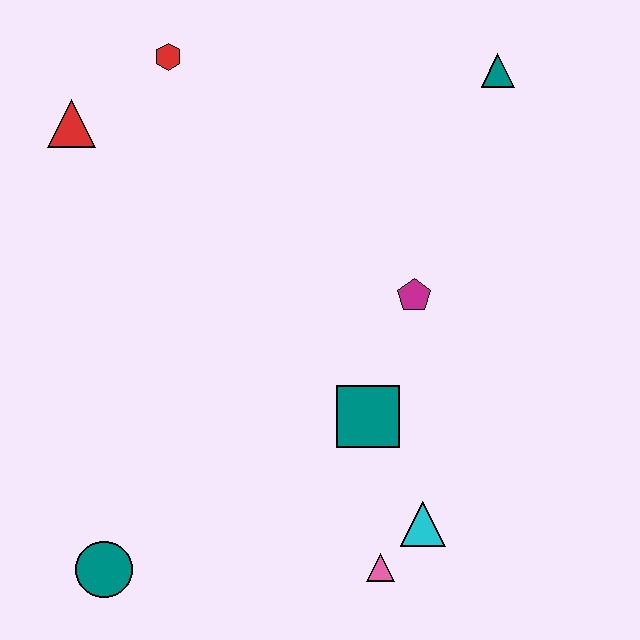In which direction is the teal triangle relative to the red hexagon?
The teal triangle is to the right of the red hexagon.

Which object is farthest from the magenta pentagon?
The teal circle is farthest from the magenta pentagon.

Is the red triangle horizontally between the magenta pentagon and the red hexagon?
No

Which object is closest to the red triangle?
The red hexagon is closest to the red triangle.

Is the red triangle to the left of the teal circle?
Yes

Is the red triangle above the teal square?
Yes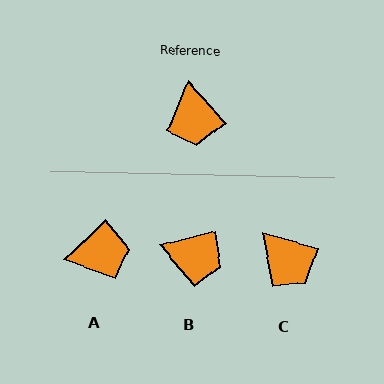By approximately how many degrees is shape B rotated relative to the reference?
Approximately 62 degrees counter-clockwise.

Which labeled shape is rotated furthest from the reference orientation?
A, about 92 degrees away.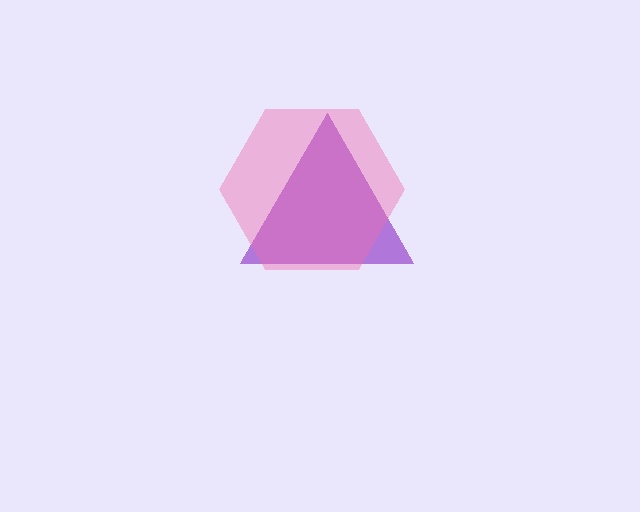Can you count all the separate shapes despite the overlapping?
Yes, there are 2 separate shapes.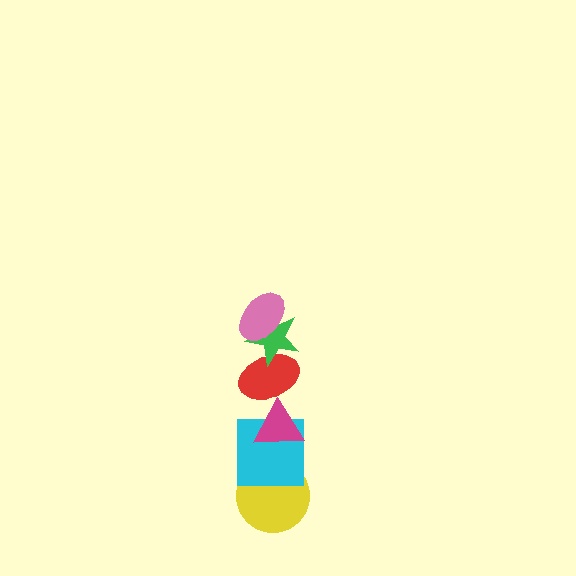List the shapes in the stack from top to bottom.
From top to bottom: the pink ellipse, the green star, the red ellipse, the magenta triangle, the cyan square, the yellow circle.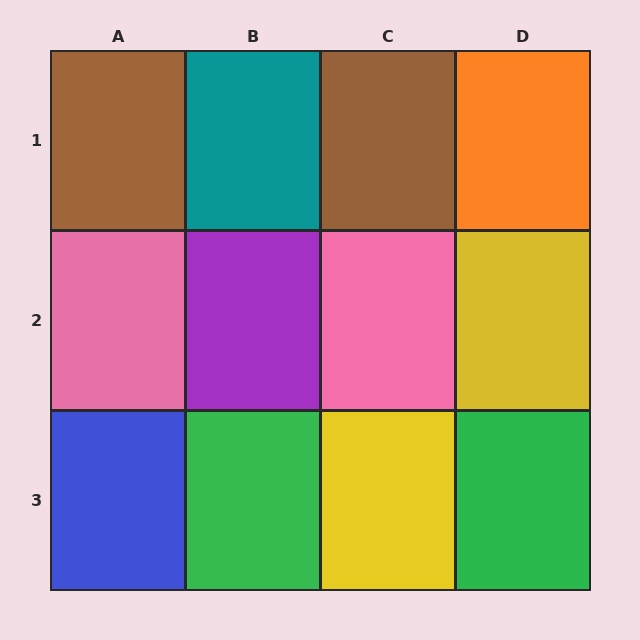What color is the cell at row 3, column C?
Yellow.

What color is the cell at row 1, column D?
Orange.